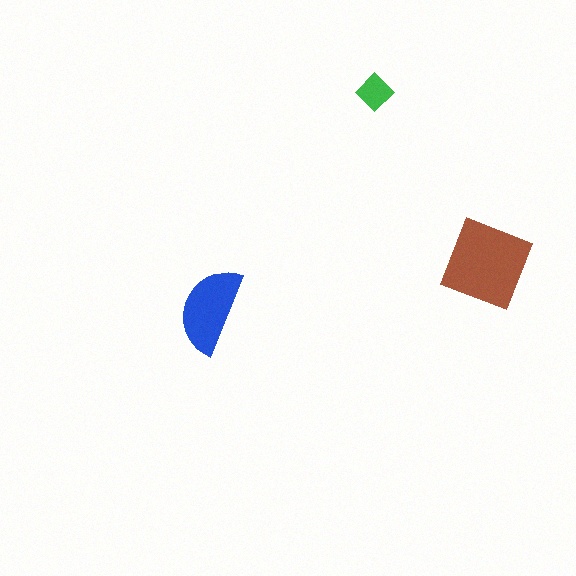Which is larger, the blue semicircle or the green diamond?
The blue semicircle.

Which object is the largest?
The brown square.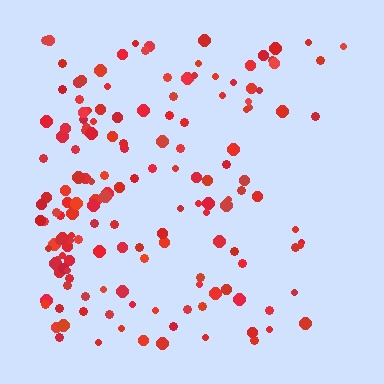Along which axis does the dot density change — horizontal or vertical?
Horizontal.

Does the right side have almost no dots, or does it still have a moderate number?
Still a moderate number, just noticeably fewer than the left.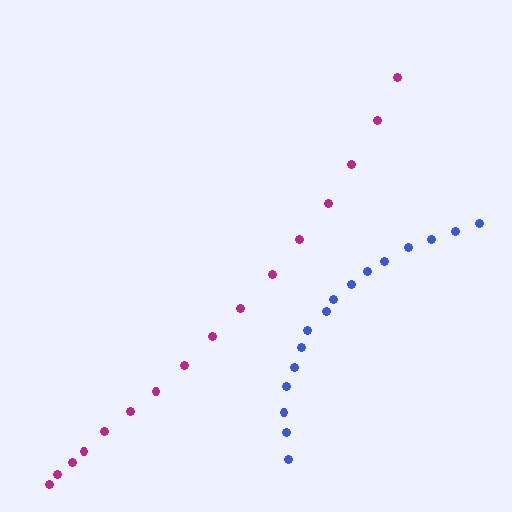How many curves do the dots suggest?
There are 2 distinct paths.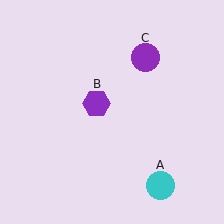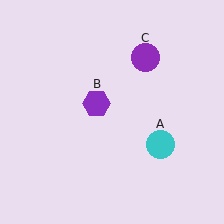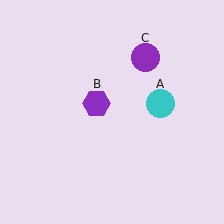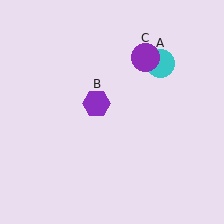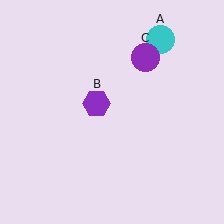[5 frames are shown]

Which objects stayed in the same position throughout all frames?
Purple hexagon (object B) and purple circle (object C) remained stationary.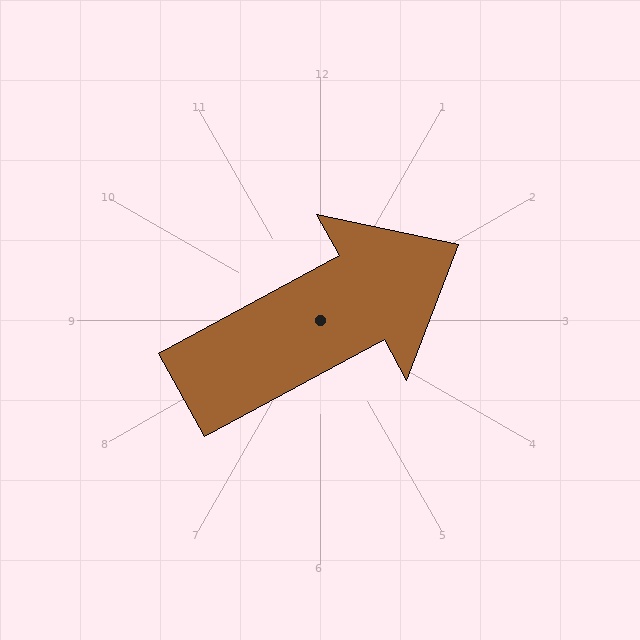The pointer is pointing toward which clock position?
Roughly 2 o'clock.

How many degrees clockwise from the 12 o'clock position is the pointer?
Approximately 62 degrees.